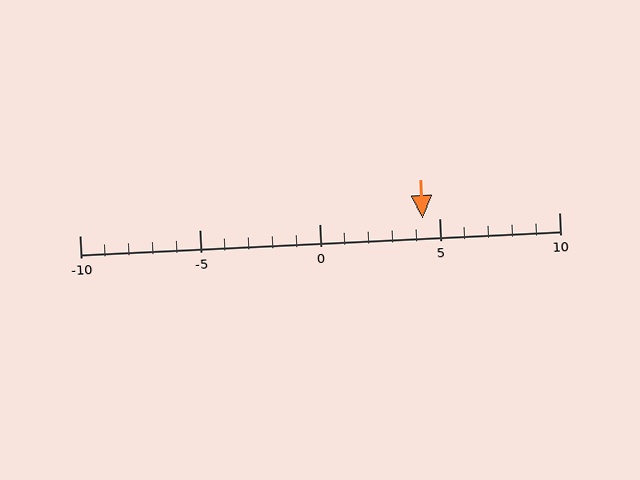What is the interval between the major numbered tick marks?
The major tick marks are spaced 5 units apart.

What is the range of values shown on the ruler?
The ruler shows values from -10 to 10.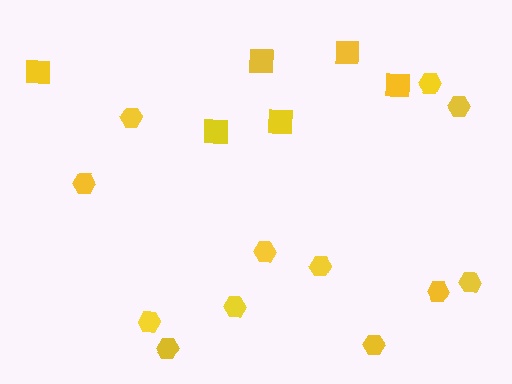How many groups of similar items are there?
There are 2 groups: one group of hexagons (12) and one group of squares (6).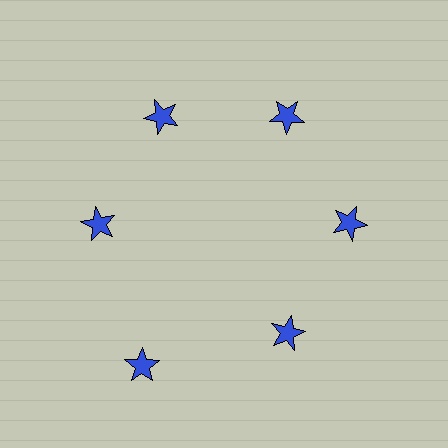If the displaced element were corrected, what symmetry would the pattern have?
It would have 6-fold rotational symmetry — the pattern would map onto itself every 60 degrees.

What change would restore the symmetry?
The symmetry would be restored by moving it inward, back onto the ring so that all 6 stars sit at equal angles and equal distance from the center.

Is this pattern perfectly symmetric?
No. The 6 blue stars are arranged in a ring, but one element near the 7 o'clock position is pushed outward from the center, breaking the 6-fold rotational symmetry.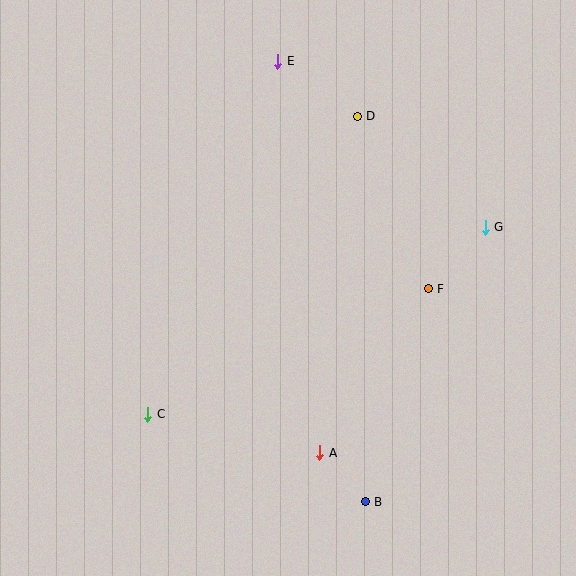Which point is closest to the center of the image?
Point F at (428, 289) is closest to the center.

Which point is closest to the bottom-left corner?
Point C is closest to the bottom-left corner.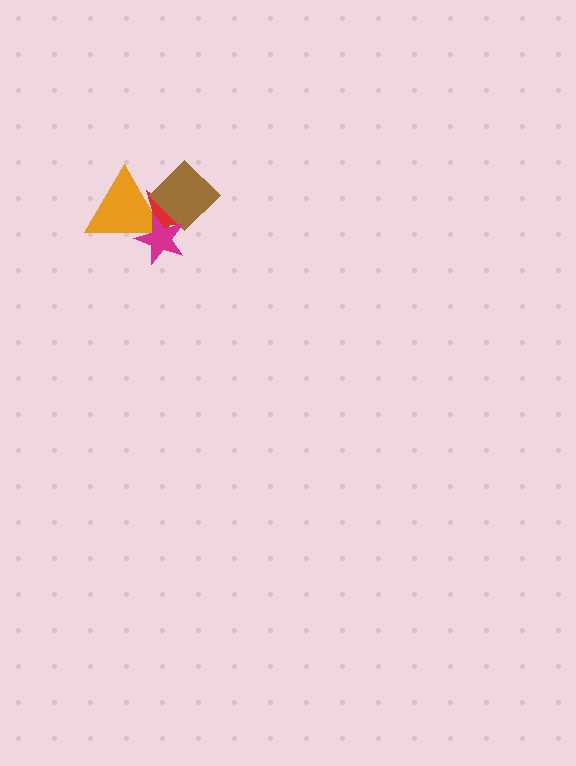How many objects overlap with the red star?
3 objects overlap with the red star.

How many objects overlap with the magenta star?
3 objects overlap with the magenta star.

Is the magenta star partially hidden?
No, no other shape covers it.